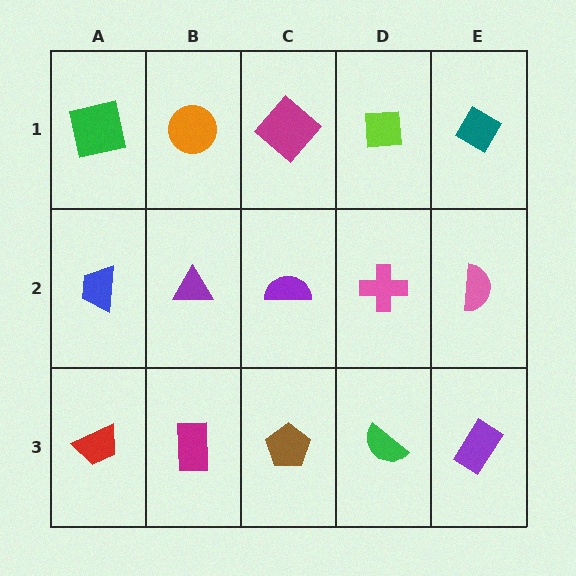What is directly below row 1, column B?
A purple triangle.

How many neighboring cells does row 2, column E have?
3.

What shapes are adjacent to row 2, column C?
A magenta diamond (row 1, column C), a brown pentagon (row 3, column C), a purple triangle (row 2, column B), a pink cross (row 2, column D).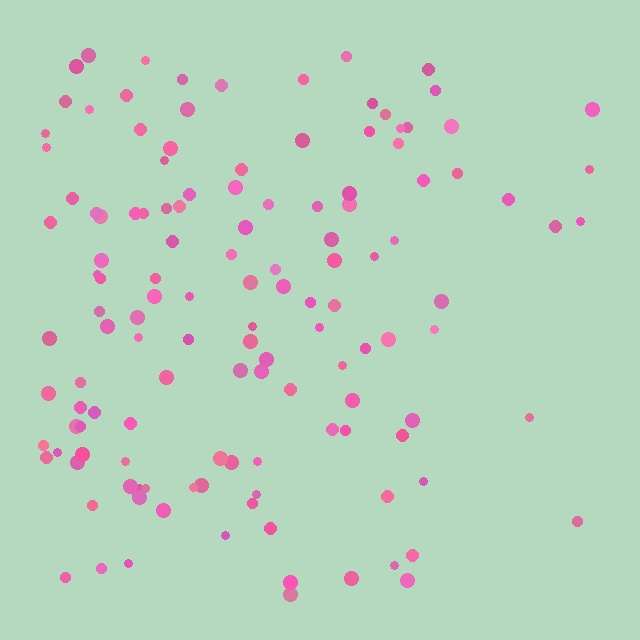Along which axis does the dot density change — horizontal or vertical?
Horizontal.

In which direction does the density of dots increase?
From right to left, with the left side densest.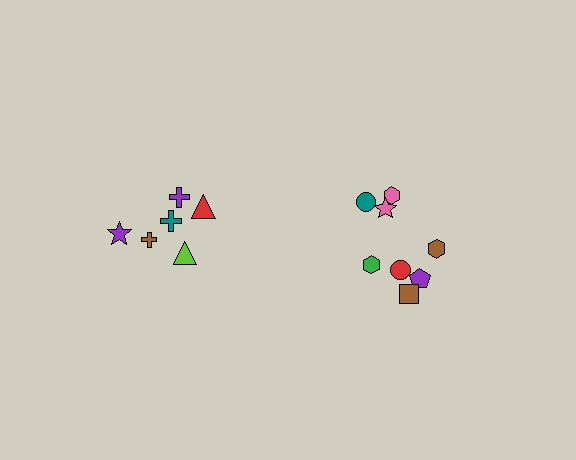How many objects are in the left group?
There are 6 objects.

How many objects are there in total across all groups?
There are 14 objects.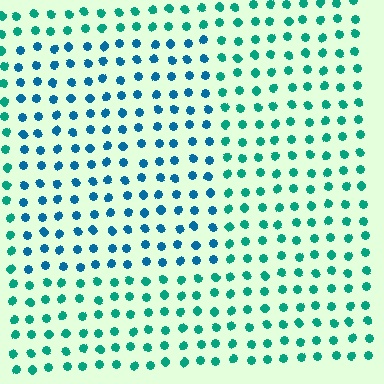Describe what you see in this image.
The image is filled with small teal elements in a uniform arrangement. A rectangle-shaped region is visible where the elements are tinted to a slightly different hue, forming a subtle color boundary.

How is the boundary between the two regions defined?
The boundary is defined purely by a slight shift in hue (about 34 degrees). Spacing, size, and orientation are identical on both sides.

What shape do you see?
I see a rectangle.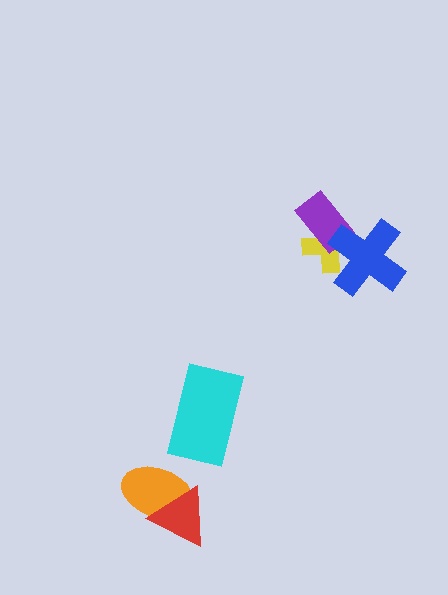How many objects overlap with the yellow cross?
2 objects overlap with the yellow cross.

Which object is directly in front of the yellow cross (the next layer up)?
The purple rectangle is directly in front of the yellow cross.